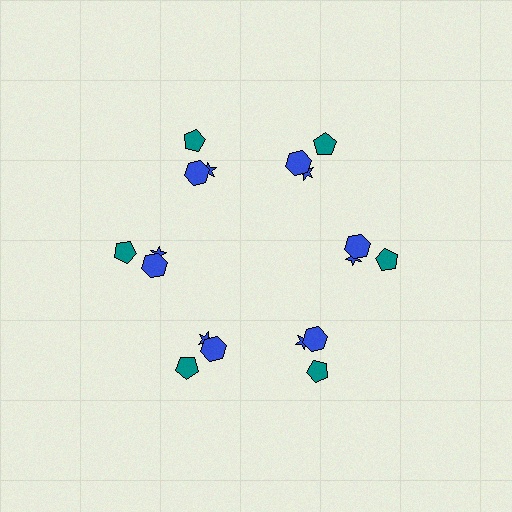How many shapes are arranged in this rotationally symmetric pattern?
There are 18 shapes, arranged in 6 groups of 3.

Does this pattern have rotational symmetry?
Yes, this pattern has 6-fold rotational symmetry. It looks the same after rotating 60 degrees around the center.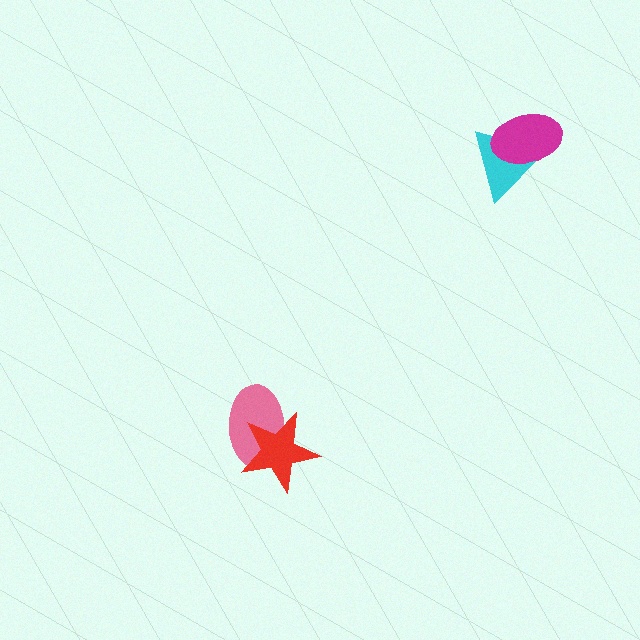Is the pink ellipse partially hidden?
Yes, it is partially covered by another shape.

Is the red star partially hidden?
No, no other shape covers it.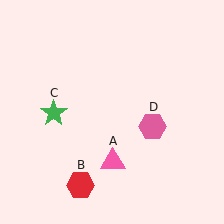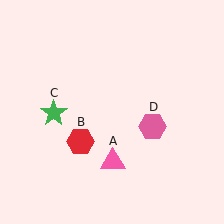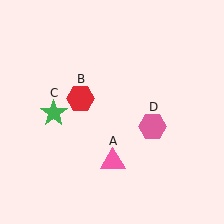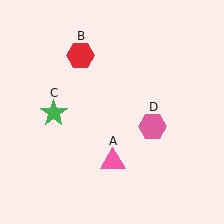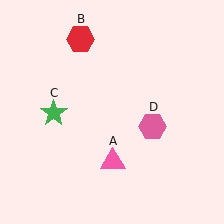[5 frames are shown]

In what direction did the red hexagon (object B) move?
The red hexagon (object B) moved up.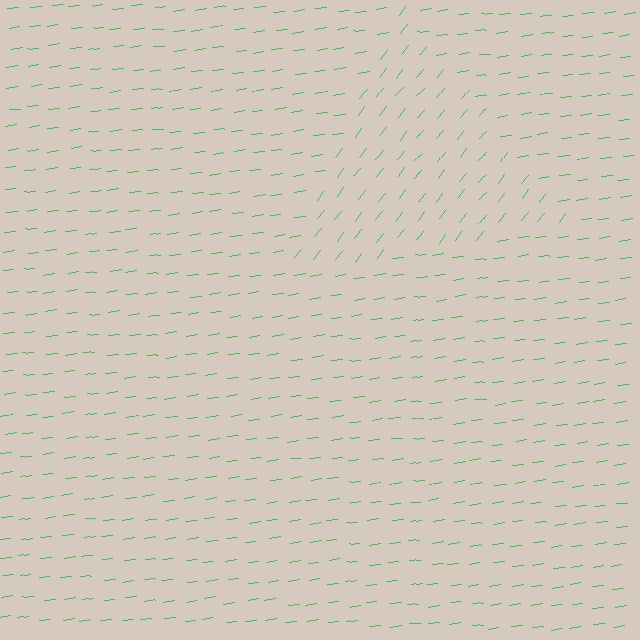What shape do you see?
I see a triangle.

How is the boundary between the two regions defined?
The boundary is defined purely by a change in line orientation (approximately 45 degrees difference). All lines are the same color and thickness.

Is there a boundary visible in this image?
Yes, there is a texture boundary formed by a change in line orientation.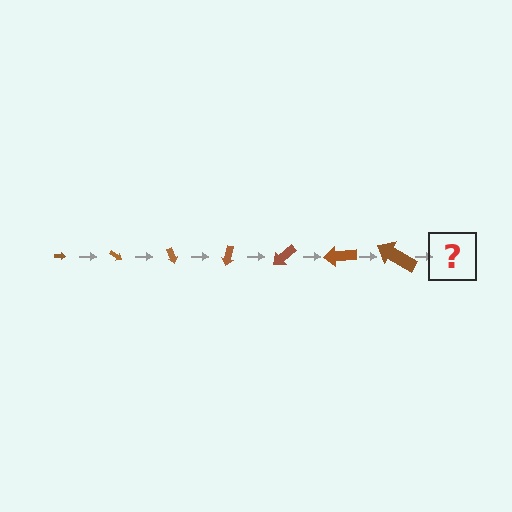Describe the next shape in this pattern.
It should be an arrow, larger than the previous one and rotated 245 degrees from the start.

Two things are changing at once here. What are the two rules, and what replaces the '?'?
The two rules are that the arrow grows larger each step and it rotates 35 degrees each step. The '?' should be an arrow, larger than the previous one and rotated 245 degrees from the start.